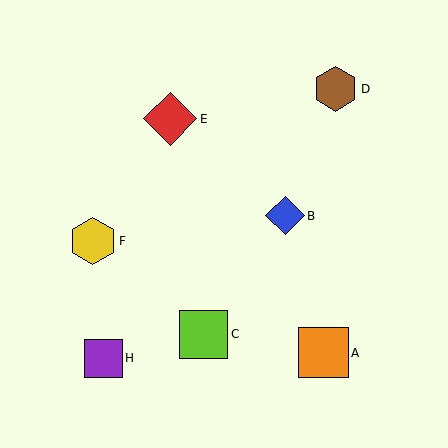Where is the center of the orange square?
The center of the orange square is at (323, 353).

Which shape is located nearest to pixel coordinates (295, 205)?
The blue diamond (labeled B) at (285, 216) is nearest to that location.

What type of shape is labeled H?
Shape H is a purple square.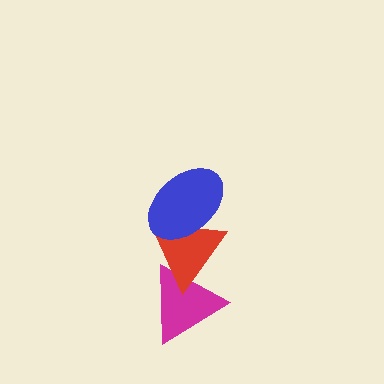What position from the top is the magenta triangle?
The magenta triangle is 3rd from the top.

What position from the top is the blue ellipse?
The blue ellipse is 1st from the top.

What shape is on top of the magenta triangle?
The red triangle is on top of the magenta triangle.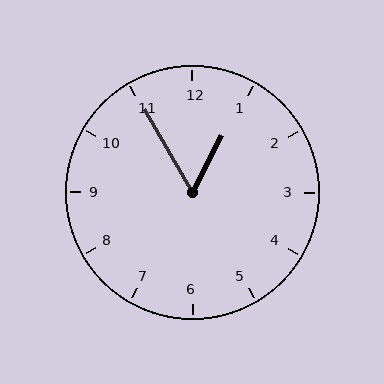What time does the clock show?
12:55.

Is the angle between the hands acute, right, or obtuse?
It is acute.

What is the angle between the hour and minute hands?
Approximately 58 degrees.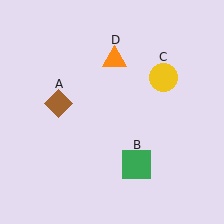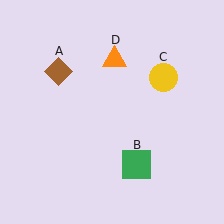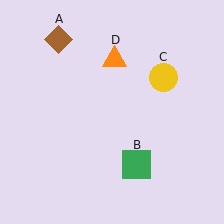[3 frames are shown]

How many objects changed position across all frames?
1 object changed position: brown diamond (object A).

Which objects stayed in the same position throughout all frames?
Green square (object B) and yellow circle (object C) and orange triangle (object D) remained stationary.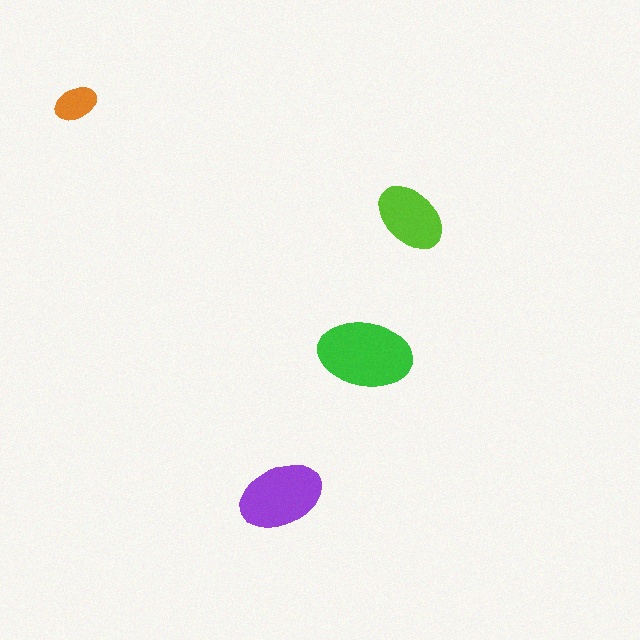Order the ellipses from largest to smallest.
the green one, the purple one, the lime one, the orange one.